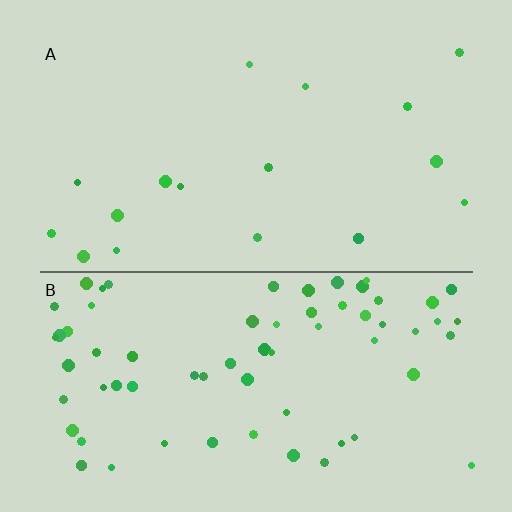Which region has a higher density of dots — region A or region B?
B (the bottom).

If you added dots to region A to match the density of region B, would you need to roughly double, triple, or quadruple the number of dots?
Approximately quadruple.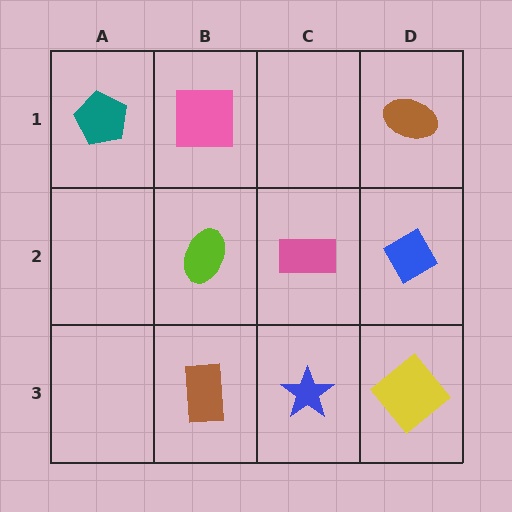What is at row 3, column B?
A brown rectangle.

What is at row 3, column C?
A blue star.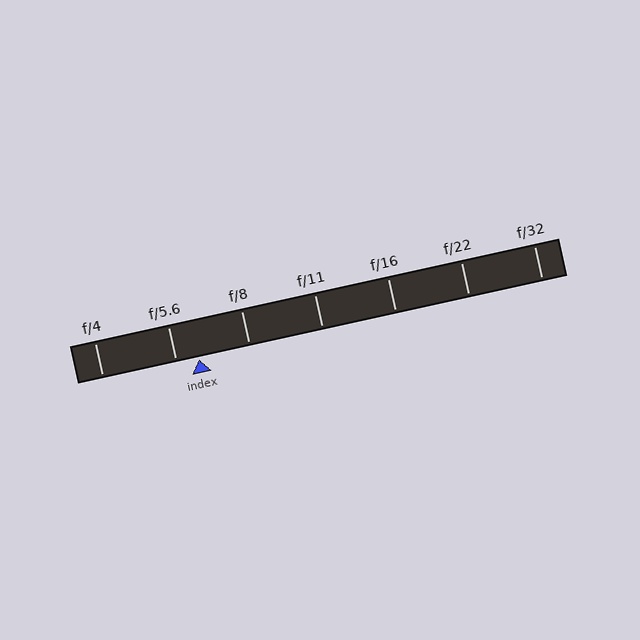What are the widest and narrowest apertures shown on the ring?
The widest aperture shown is f/4 and the narrowest is f/32.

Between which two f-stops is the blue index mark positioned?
The index mark is between f/5.6 and f/8.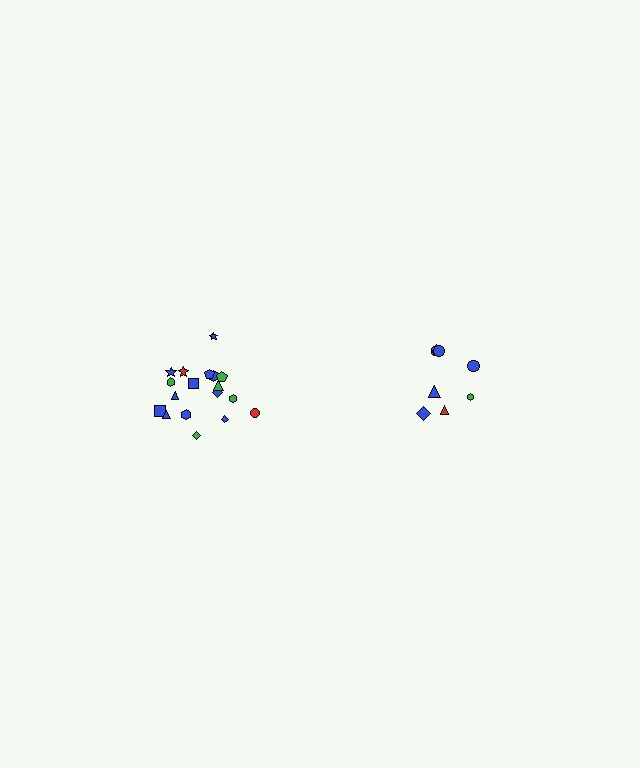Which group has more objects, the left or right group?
The left group.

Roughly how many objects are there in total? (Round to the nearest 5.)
Roughly 25 objects in total.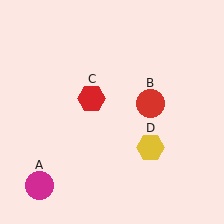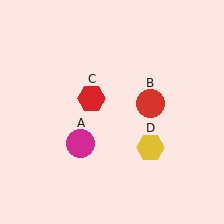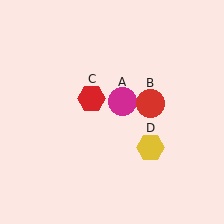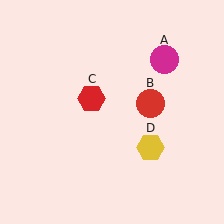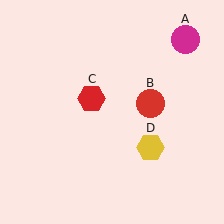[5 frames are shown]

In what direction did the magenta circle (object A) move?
The magenta circle (object A) moved up and to the right.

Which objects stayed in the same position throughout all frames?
Red circle (object B) and red hexagon (object C) and yellow hexagon (object D) remained stationary.